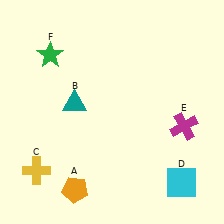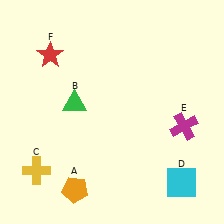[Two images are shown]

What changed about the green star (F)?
In Image 1, F is green. In Image 2, it changed to red.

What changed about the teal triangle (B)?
In Image 1, B is teal. In Image 2, it changed to green.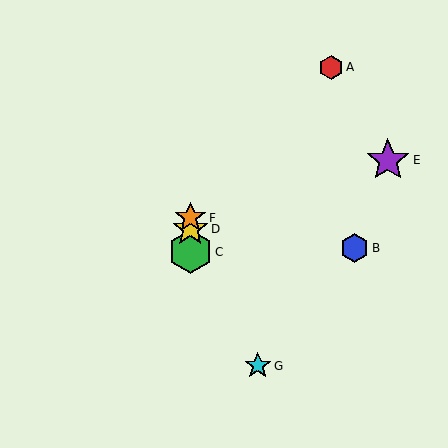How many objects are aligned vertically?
3 objects (C, D, F) are aligned vertically.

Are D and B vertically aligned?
No, D is at x≈190 and B is at x≈354.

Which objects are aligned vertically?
Objects C, D, F are aligned vertically.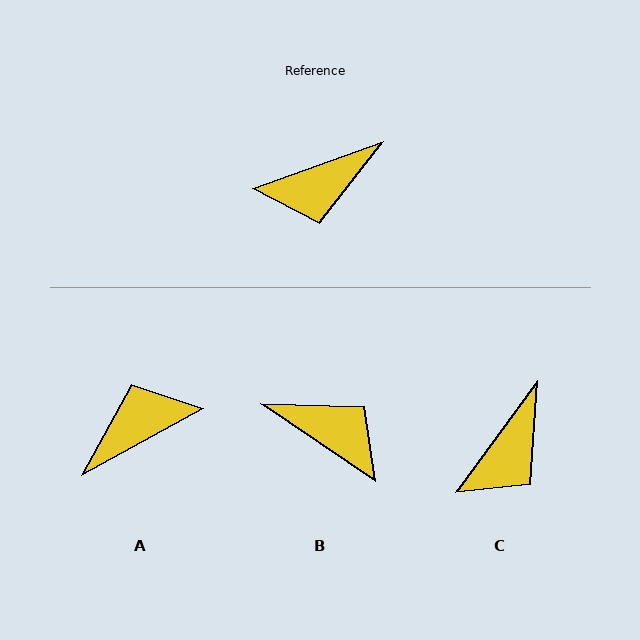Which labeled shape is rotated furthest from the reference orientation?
A, about 171 degrees away.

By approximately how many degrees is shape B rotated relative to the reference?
Approximately 126 degrees counter-clockwise.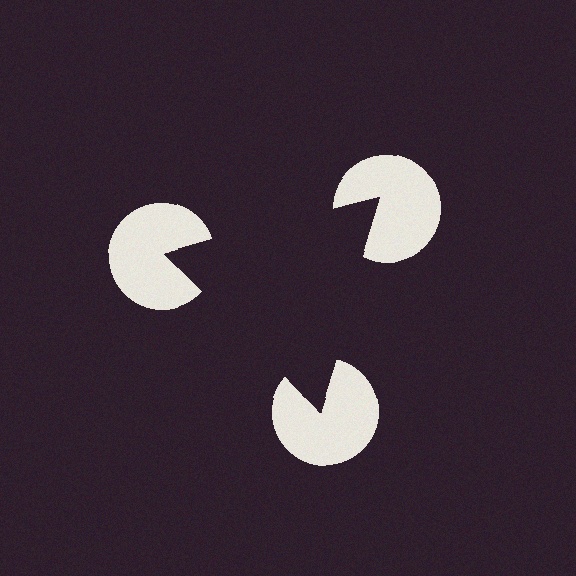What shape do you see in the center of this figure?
An illusory triangle — its edges are inferred from the aligned wedge cuts in the pac-man discs, not physically drawn.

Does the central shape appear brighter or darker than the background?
It typically appears slightly darker than the background, even though no actual brightness change is drawn.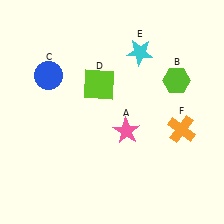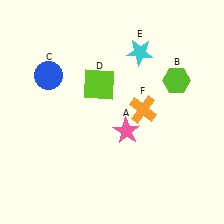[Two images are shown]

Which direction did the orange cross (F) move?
The orange cross (F) moved left.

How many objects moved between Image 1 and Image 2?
1 object moved between the two images.